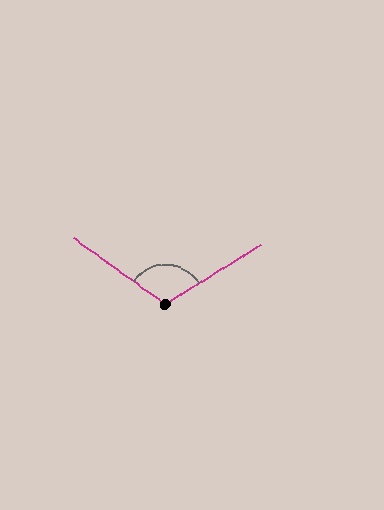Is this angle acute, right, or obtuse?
It is obtuse.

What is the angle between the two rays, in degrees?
Approximately 113 degrees.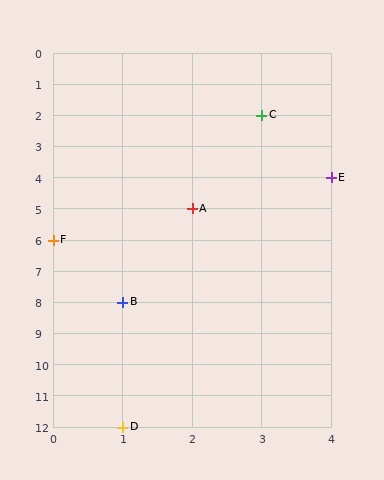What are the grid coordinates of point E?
Point E is at grid coordinates (4, 4).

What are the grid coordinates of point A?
Point A is at grid coordinates (2, 5).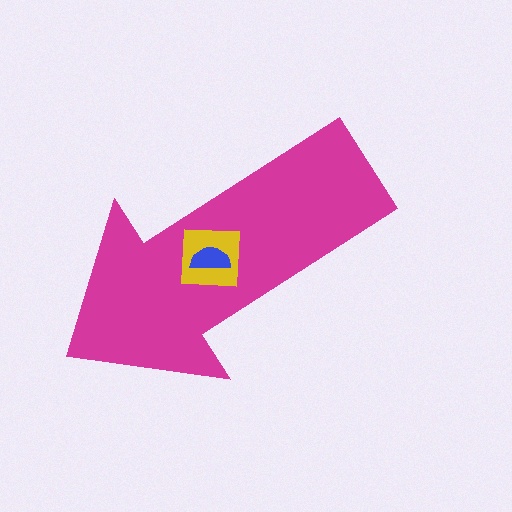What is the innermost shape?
The blue semicircle.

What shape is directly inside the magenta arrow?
The yellow square.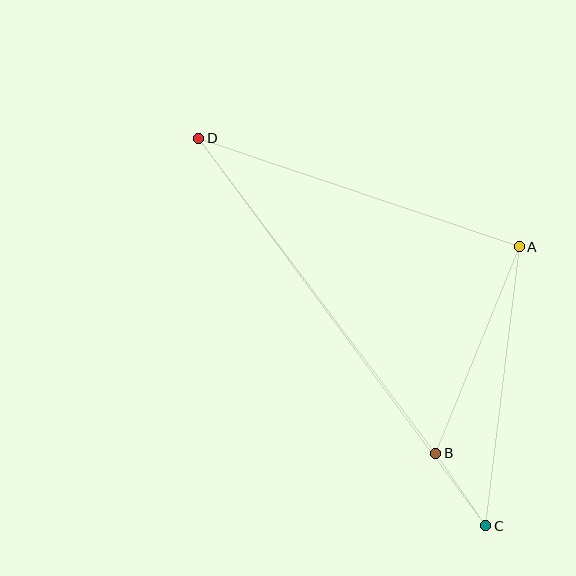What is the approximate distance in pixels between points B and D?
The distance between B and D is approximately 394 pixels.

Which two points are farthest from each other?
Points C and D are farthest from each other.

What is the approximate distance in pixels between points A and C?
The distance between A and C is approximately 281 pixels.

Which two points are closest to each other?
Points B and C are closest to each other.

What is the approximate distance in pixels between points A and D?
The distance between A and D is approximately 338 pixels.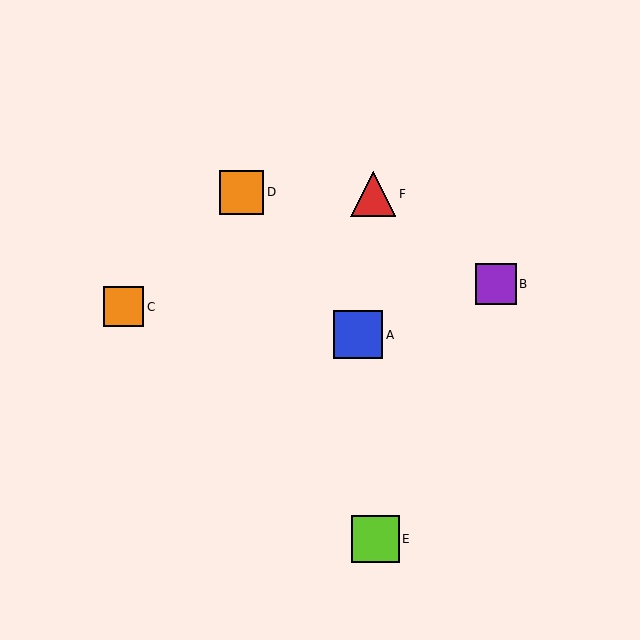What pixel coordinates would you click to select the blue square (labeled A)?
Click at (358, 335) to select the blue square A.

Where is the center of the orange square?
The center of the orange square is at (242, 192).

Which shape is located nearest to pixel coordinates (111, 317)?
The orange square (labeled C) at (124, 307) is nearest to that location.